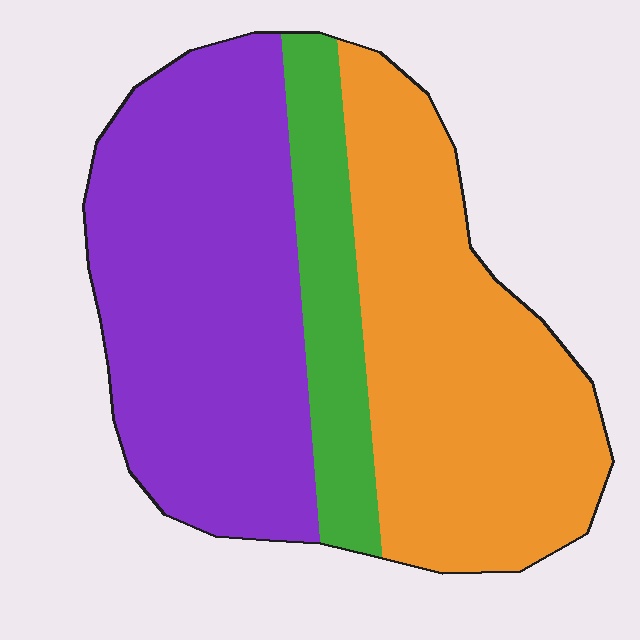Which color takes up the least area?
Green, at roughly 15%.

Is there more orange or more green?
Orange.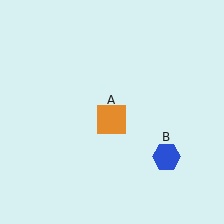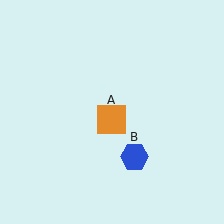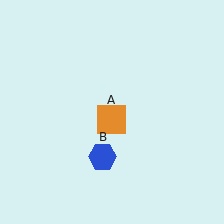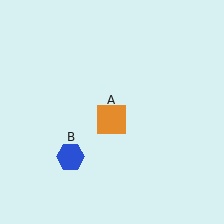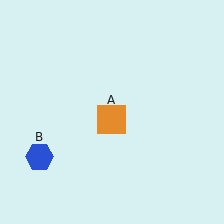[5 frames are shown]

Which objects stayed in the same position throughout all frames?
Orange square (object A) remained stationary.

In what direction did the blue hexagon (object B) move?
The blue hexagon (object B) moved left.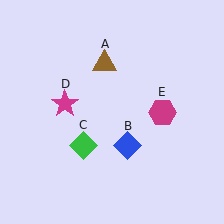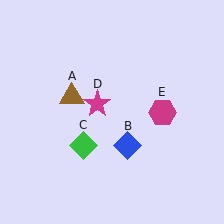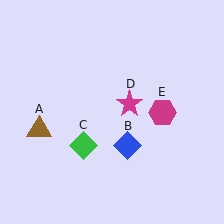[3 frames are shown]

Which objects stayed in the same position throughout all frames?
Blue diamond (object B) and green diamond (object C) and magenta hexagon (object E) remained stationary.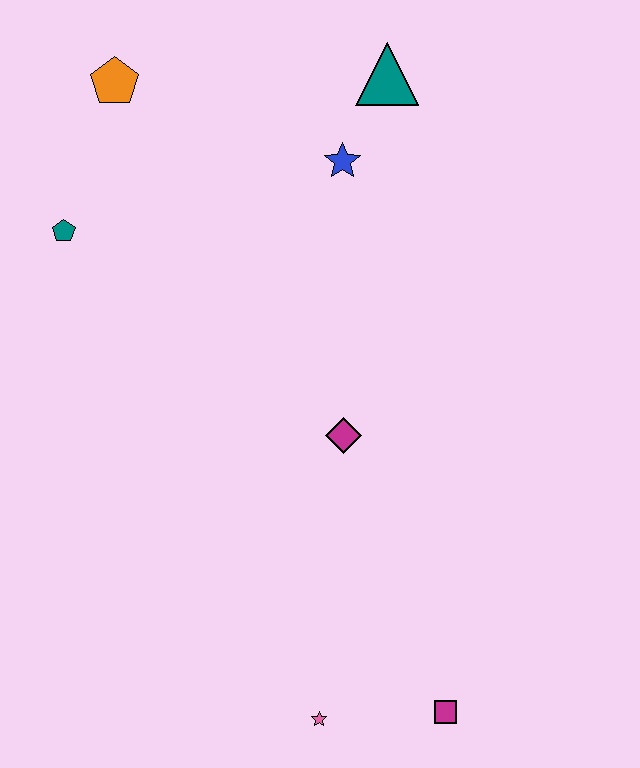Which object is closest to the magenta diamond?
The blue star is closest to the magenta diamond.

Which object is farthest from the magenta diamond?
The orange pentagon is farthest from the magenta diamond.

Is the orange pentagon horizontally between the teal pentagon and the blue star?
Yes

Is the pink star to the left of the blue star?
Yes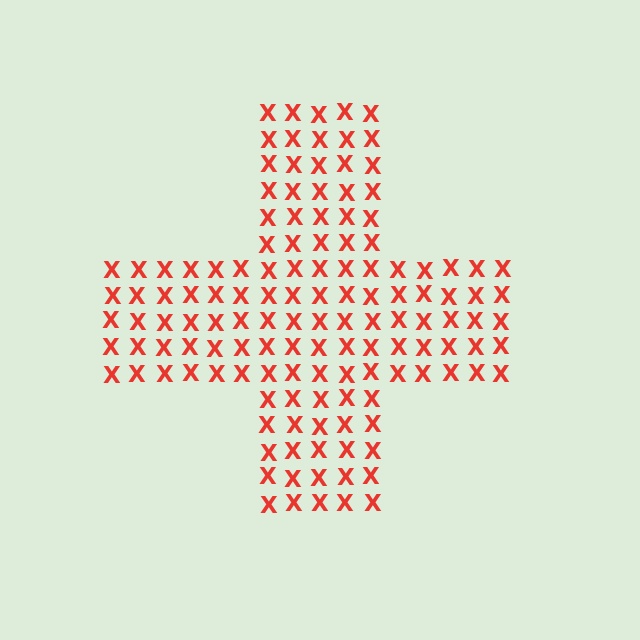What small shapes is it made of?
It is made of small letter X's.